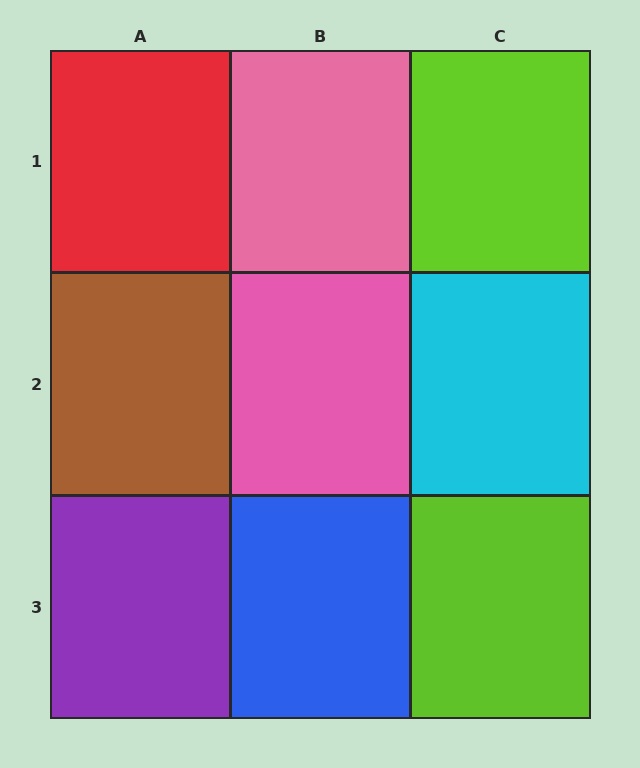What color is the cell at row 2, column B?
Pink.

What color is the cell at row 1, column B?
Pink.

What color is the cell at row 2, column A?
Brown.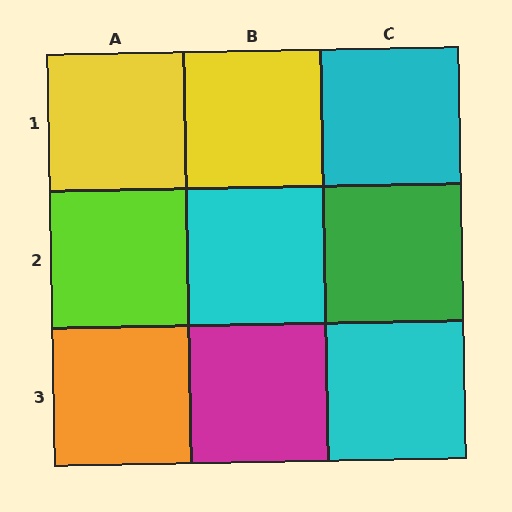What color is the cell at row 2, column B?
Cyan.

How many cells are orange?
1 cell is orange.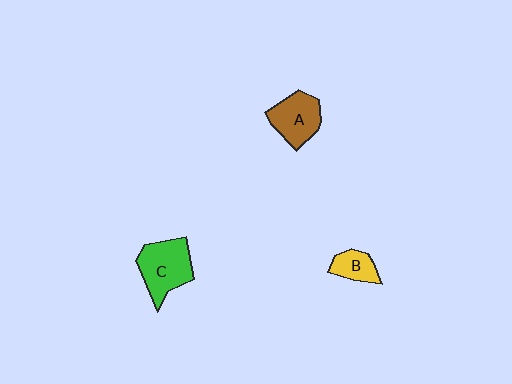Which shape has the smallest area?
Shape B (yellow).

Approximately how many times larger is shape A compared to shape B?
Approximately 1.7 times.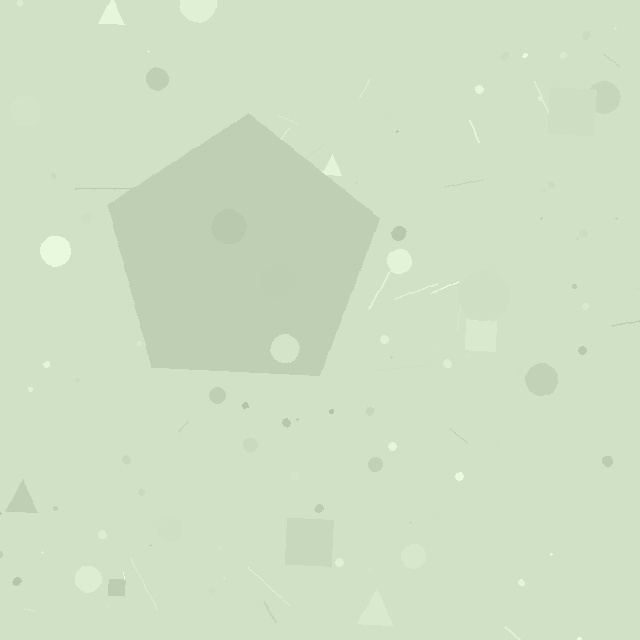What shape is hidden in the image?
A pentagon is hidden in the image.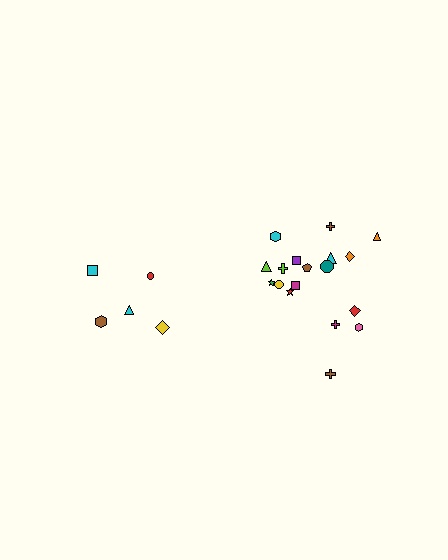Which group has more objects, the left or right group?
The right group.